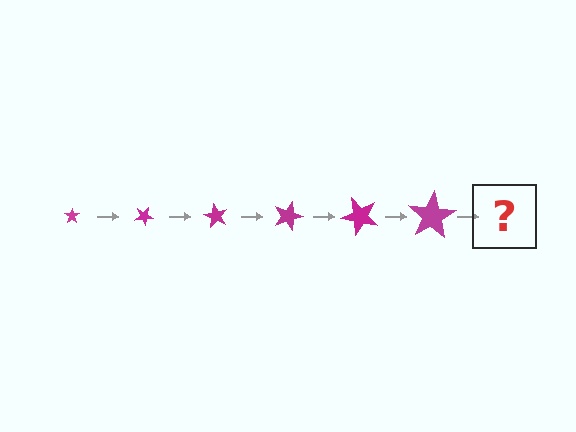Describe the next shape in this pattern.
It should be a star, larger than the previous one and rotated 180 degrees from the start.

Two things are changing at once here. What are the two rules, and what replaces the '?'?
The two rules are that the star grows larger each step and it rotates 30 degrees each step. The '?' should be a star, larger than the previous one and rotated 180 degrees from the start.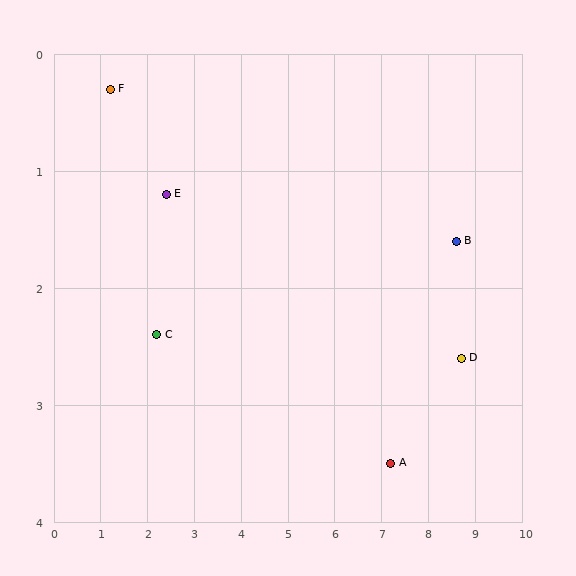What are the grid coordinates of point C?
Point C is at approximately (2.2, 2.4).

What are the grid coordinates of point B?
Point B is at approximately (8.6, 1.6).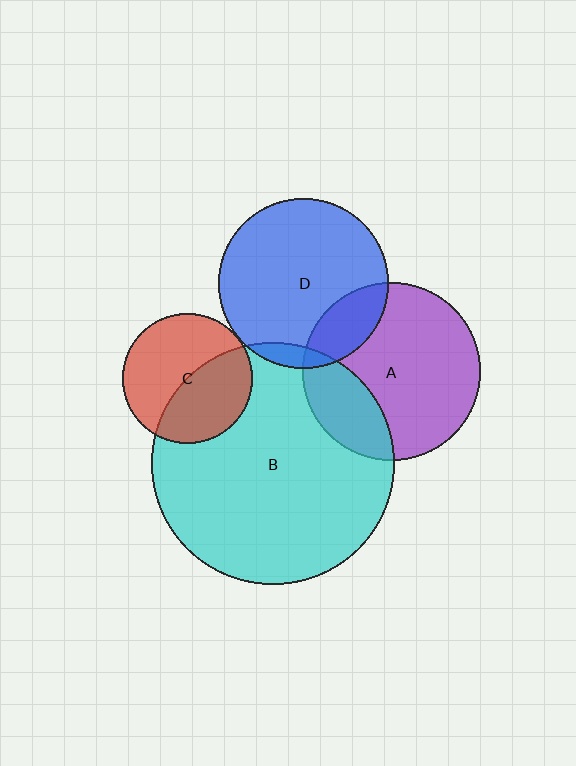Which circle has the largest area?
Circle B (cyan).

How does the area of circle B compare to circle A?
Approximately 1.9 times.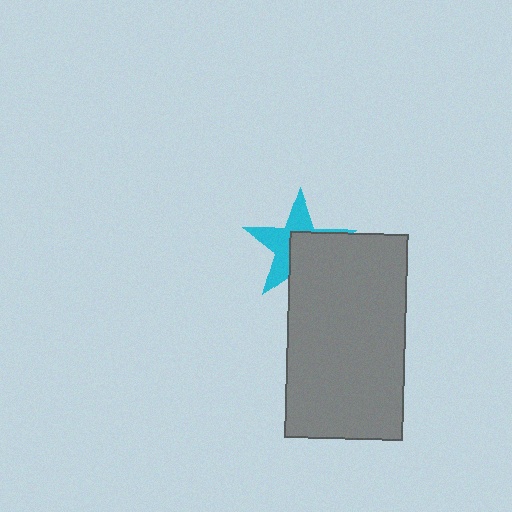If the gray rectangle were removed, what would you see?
You would see the complete cyan star.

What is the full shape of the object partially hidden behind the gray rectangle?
The partially hidden object is a cyan star.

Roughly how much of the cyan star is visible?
About half of it is visible (roughly 51%).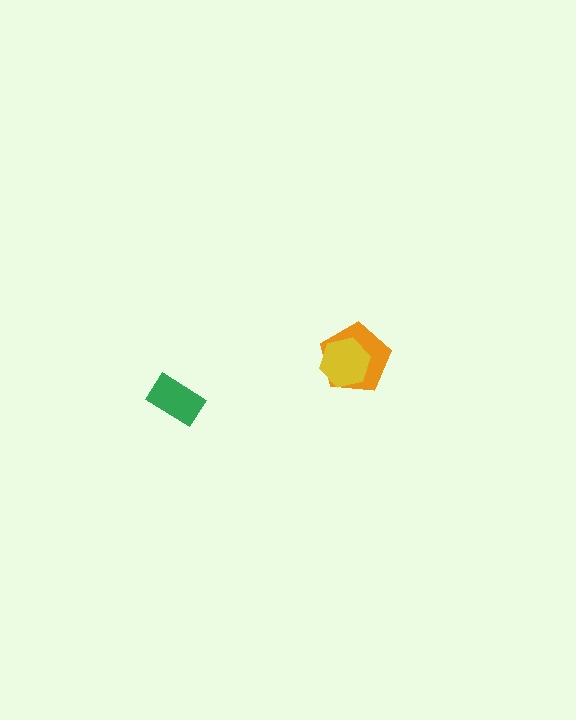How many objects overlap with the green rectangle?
0 objects overlap with the green rectangle.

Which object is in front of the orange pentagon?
The yellow hexagon is in front of the orange pentagon.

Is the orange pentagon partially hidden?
Yes, it is partially covered by another shape.